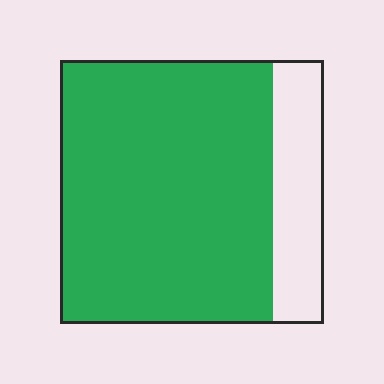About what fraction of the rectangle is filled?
About four fifths (4/5).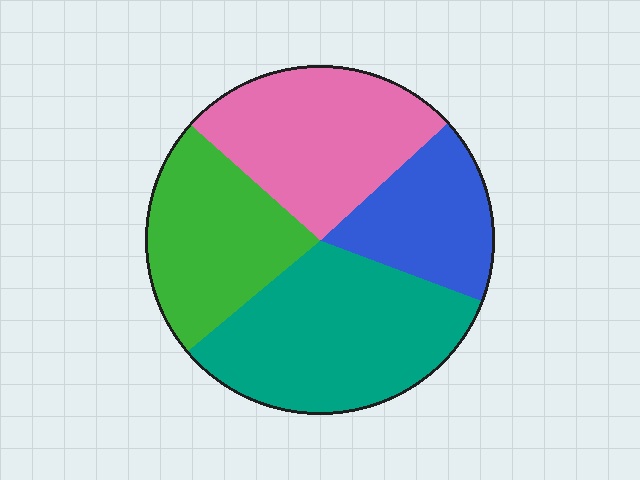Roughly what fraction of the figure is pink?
Pink covers 27% of the figure.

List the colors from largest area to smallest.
From largest to smallest: teal, pink, green, blue.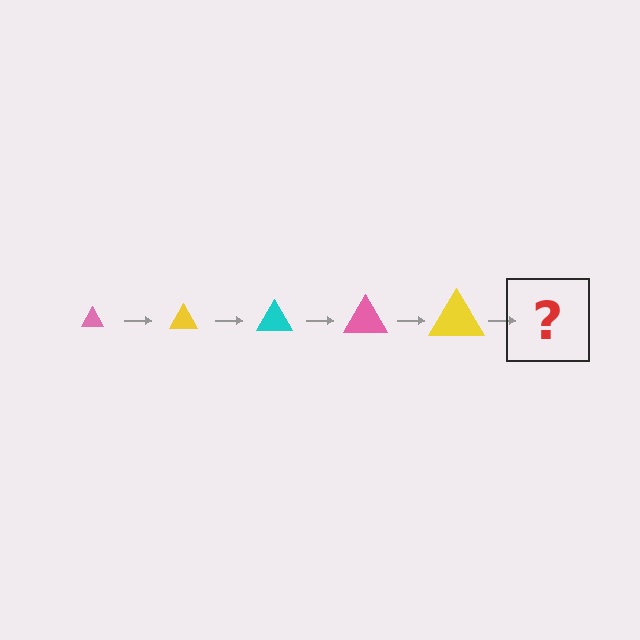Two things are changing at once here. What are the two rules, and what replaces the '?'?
The two rules are that the triangle grows larger each step and the color cycles through pink, yellow, and cyan. The '?' should be a cyan triangle, larger than the previous one.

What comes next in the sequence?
The next element should be a cyan triangle, larger than the previous one.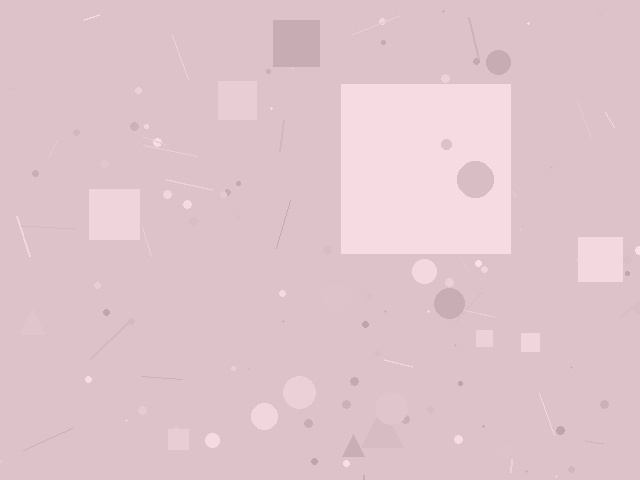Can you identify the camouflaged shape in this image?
The camouflaged shape is a square.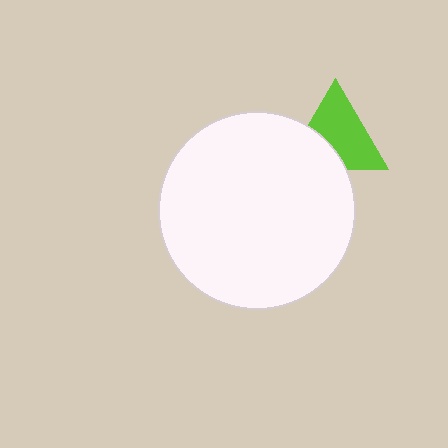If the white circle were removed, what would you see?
You would see the complete lime triangle.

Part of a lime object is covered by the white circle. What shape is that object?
It is a triangle.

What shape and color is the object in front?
The object in front is a white circle.